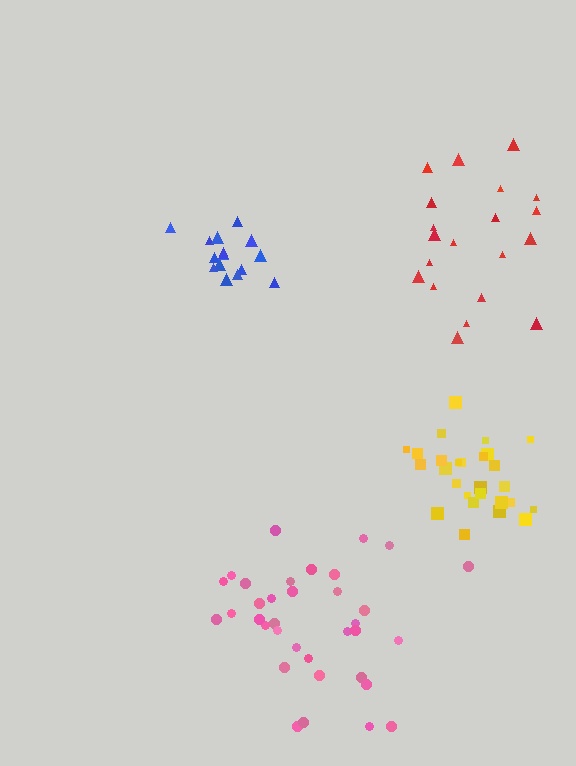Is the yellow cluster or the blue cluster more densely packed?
Blue.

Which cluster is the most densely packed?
Blue.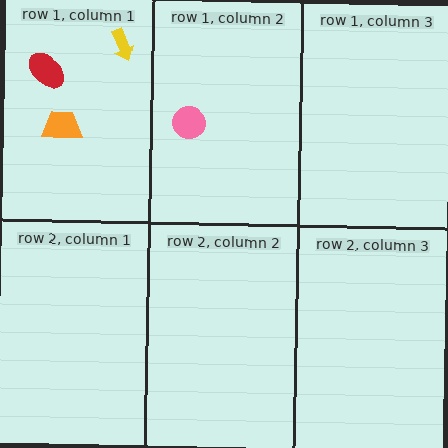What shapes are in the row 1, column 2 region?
The pink circle.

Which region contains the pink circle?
The row 1, column 2 region.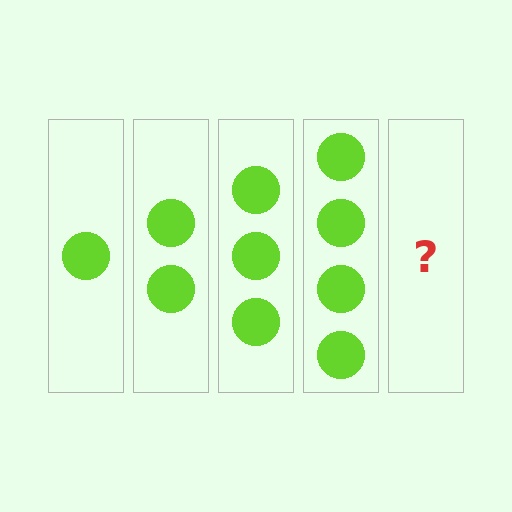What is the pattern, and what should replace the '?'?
The pattern is that each step adds one more circle. The '?' should be 5 circles.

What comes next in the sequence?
The next element should be 5 circles.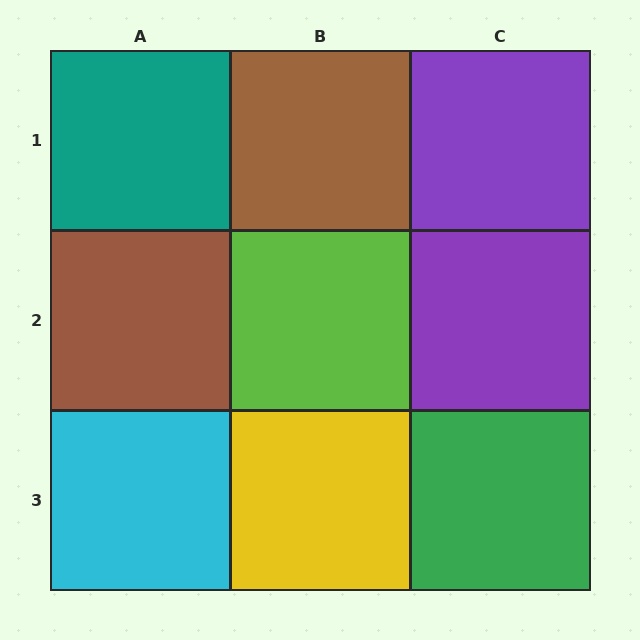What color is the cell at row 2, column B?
Lime.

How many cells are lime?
1 cell is lime.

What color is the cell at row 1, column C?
Purple.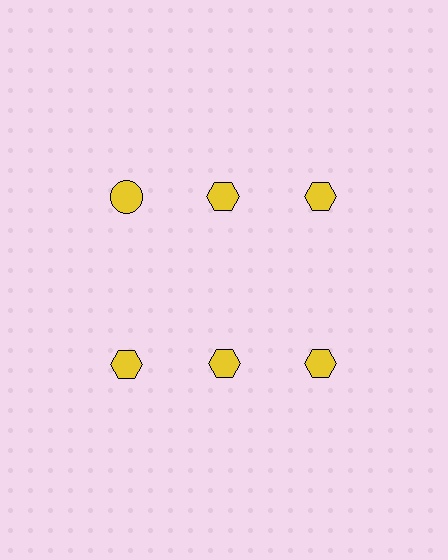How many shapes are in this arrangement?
There are 6 shapes arranged in a grid pattern.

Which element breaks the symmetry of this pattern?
The yellow circle in the top row, leftmost column breaks the symmetry. All other shapes are yellow hexagons.